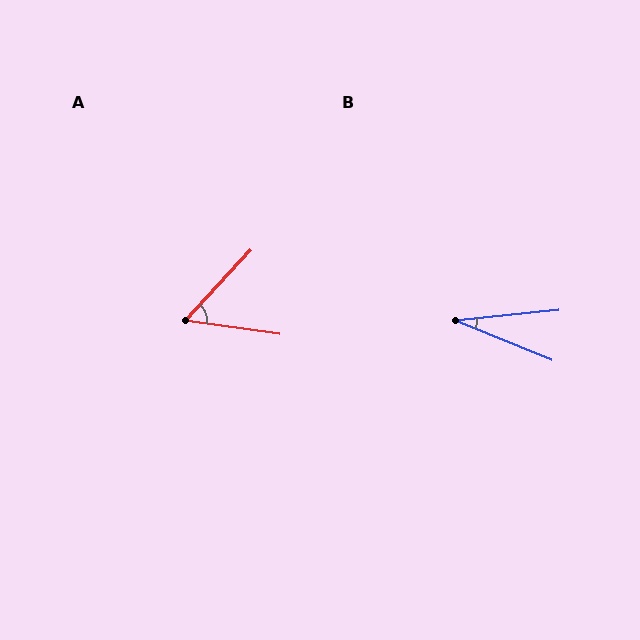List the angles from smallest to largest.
B (28°), A (55°).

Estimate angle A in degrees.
Approximately 55 degrees.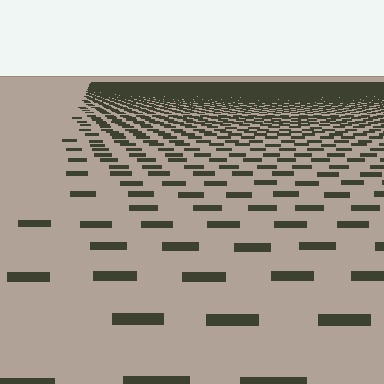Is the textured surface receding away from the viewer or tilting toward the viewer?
The surface is receding away from the viewer. Texture elements get smaller and denser toward the top.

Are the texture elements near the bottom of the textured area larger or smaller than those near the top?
Larger. Near the bottom, elements are closer to the viewer and appear at a bigger on-screen size.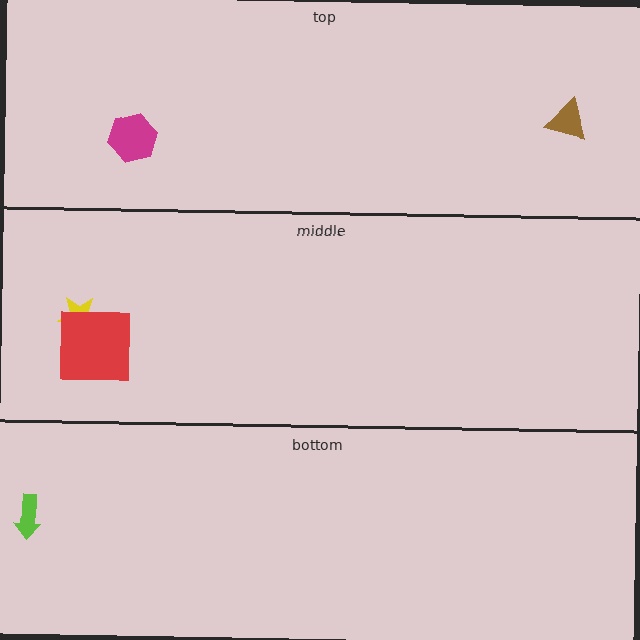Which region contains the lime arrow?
The bottom region.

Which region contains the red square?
The middle region.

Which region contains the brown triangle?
The top region.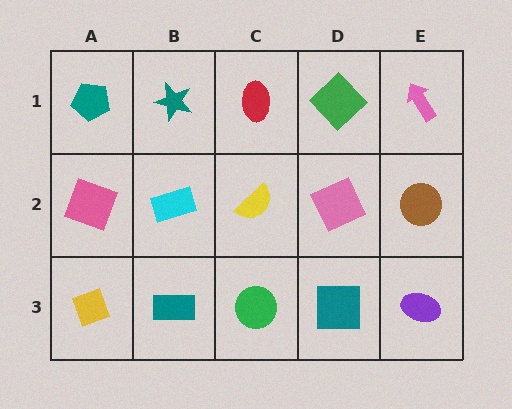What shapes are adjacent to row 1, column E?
A brown circle (row 2, column E), a green diamond (row 1, column D).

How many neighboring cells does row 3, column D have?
3.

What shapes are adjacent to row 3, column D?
A pink square (row 2, column D), a green circle (row 3, column C), a purple ellipse (row 3, column E).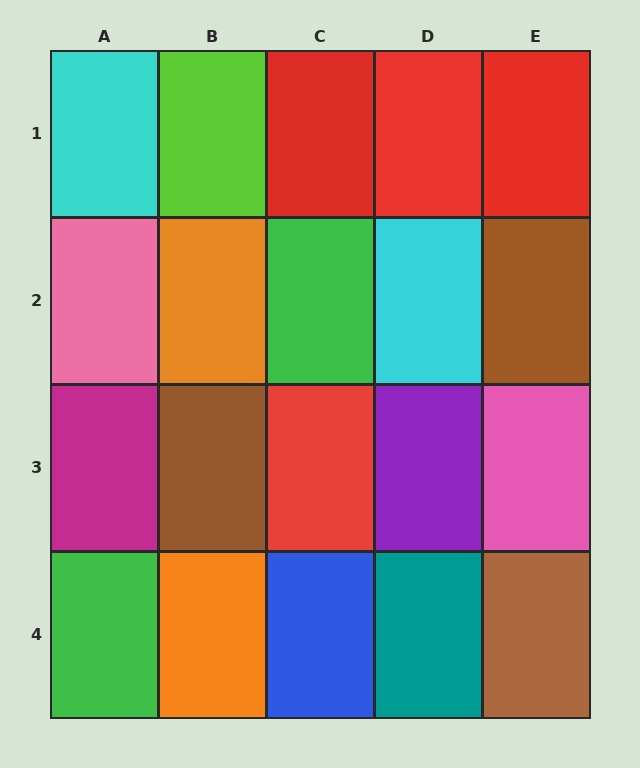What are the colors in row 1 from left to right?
Cyan, lime, red, red, red.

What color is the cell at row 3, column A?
Magenta.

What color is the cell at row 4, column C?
Blue.